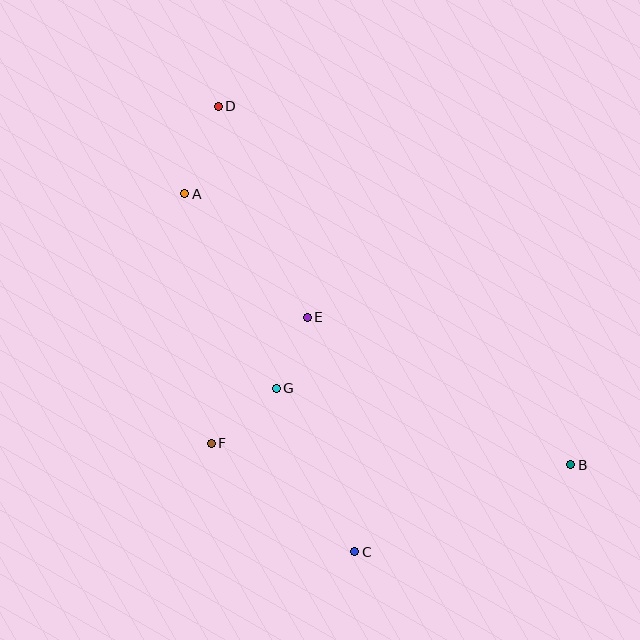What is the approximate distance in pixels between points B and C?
The distance between B and C is approximately 233 pixels.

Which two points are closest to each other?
Points E and G are closest to each other.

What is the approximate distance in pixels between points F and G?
The distance between F and G is approximately 85 pixels.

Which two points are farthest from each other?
Points B and D are farthest from each other.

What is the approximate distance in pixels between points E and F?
The distance between E and F is approximately 158 pixels.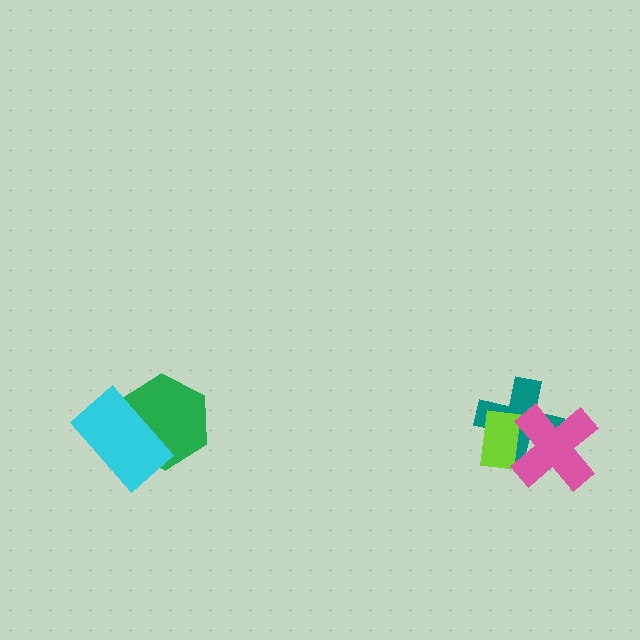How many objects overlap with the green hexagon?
1 object overlaps with the green hexagon.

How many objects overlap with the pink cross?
2 objects overlap with the pink cross.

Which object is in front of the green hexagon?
The cyan rectangle is in front of the green hexagon.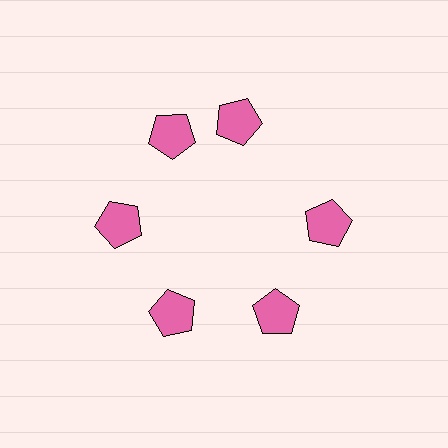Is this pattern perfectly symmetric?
No. The 6 pink pentagons are arranged in a ring, but one element near the 1 o'clock position is rotated out of alignment along the ring, breaking the 6-fold rotational symmetry.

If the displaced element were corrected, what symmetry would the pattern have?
It would have 6-fold rotational symmetry — the pattern would map onto itself every 60 degrees.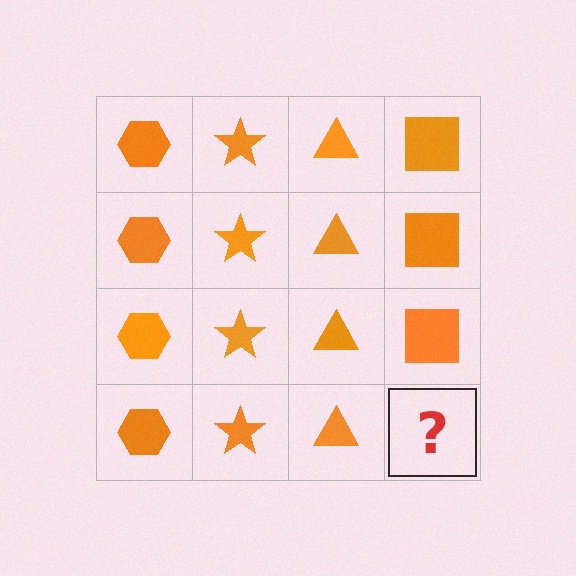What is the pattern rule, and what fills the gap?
The rule is that each column has a consistent shape. The gap should be filled with an orange square.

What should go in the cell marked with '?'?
The missing cell should contain an orange square.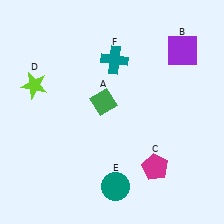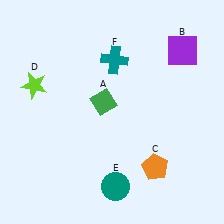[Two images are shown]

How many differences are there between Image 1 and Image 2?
There is 1 difference between the two images.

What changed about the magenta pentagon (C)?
In Image 1, C is magenta. In Image 2, it changed to orange.